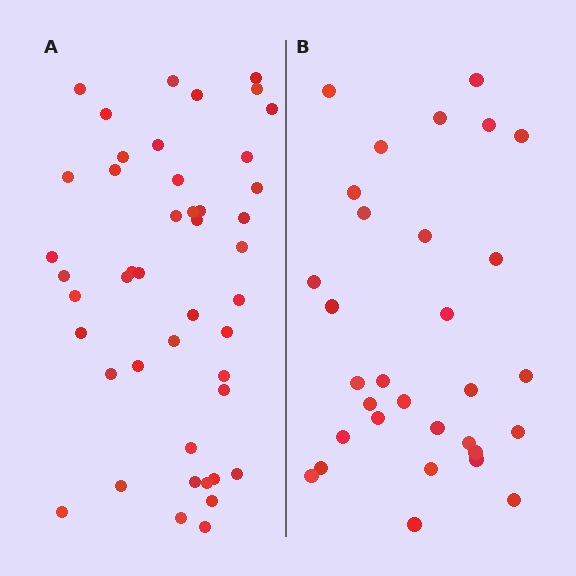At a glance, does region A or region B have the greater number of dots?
Region A (the left region) has more dots.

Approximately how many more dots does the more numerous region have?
Region A has approximately 15 more dots than region B.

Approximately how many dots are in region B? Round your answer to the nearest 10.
About 30 dots. (The exact count is 31, which rounds to 30.)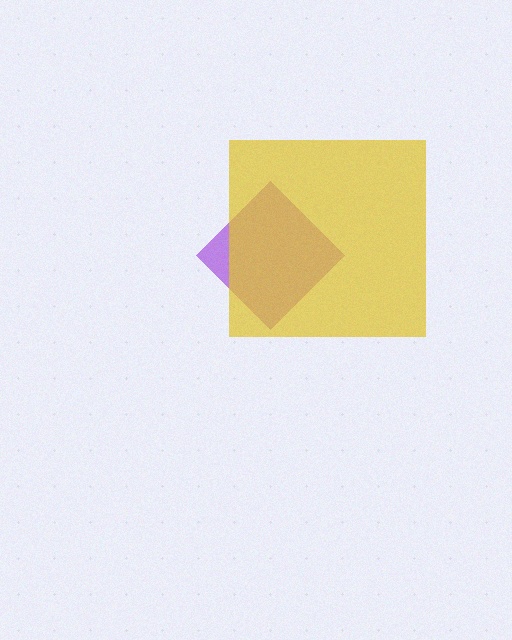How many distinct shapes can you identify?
There are 2 distinct shapes: a purple diamond, a yellow square.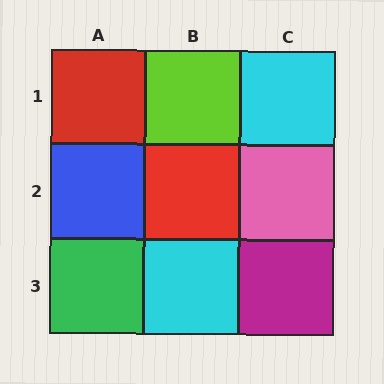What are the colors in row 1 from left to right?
Red, lime, cyan.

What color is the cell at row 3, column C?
Magenta.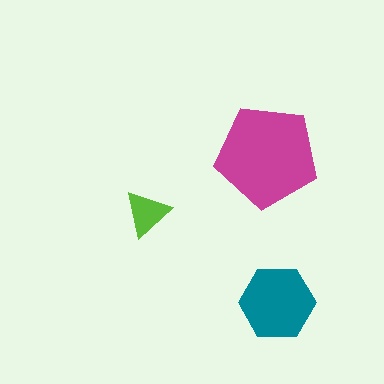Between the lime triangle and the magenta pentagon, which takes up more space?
The magenta pentagon.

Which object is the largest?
The magenta pentagon.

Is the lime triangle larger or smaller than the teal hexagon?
Smaller.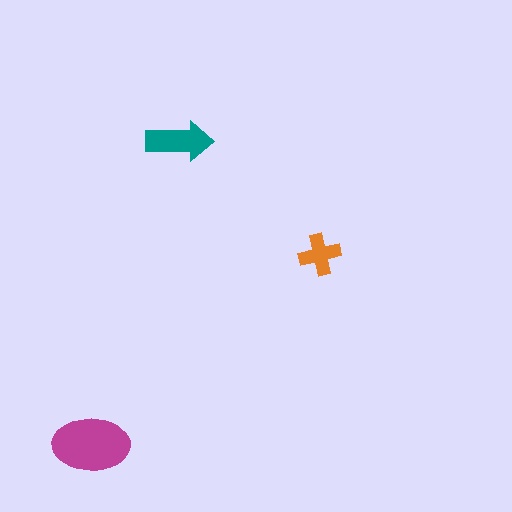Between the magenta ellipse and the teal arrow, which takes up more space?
The magenta ellipse.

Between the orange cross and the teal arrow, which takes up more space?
The teal arrow.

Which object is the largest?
The magenta ellipse.